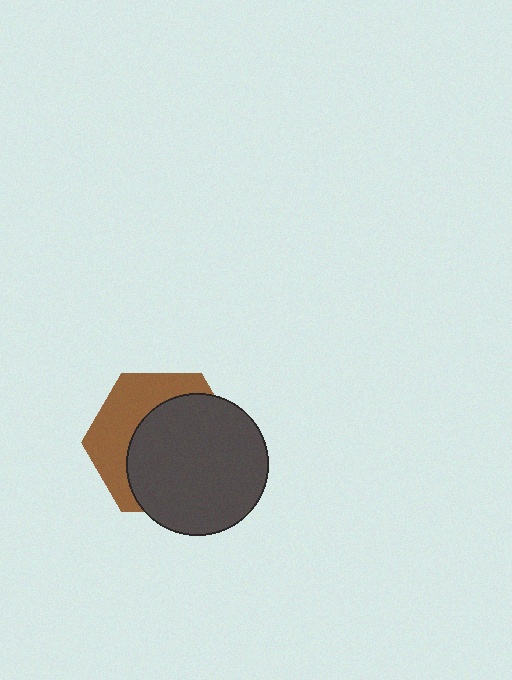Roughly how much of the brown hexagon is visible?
A small part of it is visible (roughly 38%).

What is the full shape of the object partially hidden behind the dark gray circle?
The partially hidden object is a brown hexagon.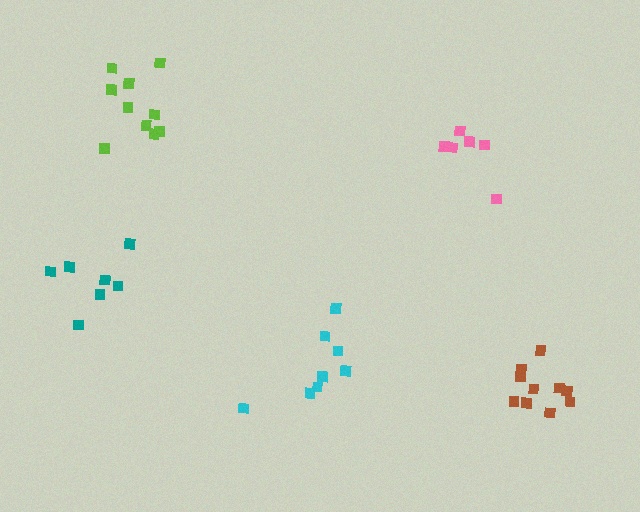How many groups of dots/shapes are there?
There are 5 groups.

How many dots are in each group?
Group 1: 6 dots, Group 2: 10 dots, Group 3: 7 dots, Group 4: 8 dots, Group 5: 10 dots (41 total).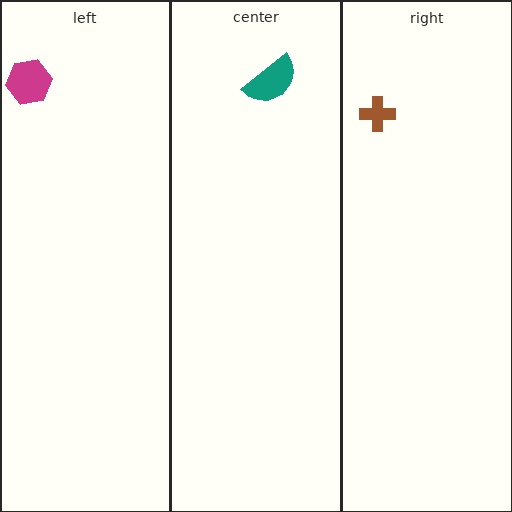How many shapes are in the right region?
1.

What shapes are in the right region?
The brown cross.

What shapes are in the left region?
The magenta hexagon.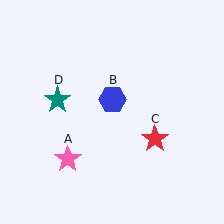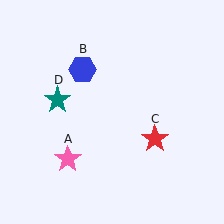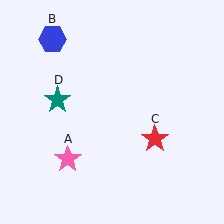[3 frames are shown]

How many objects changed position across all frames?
1 object changed position: blue hexagon (object B).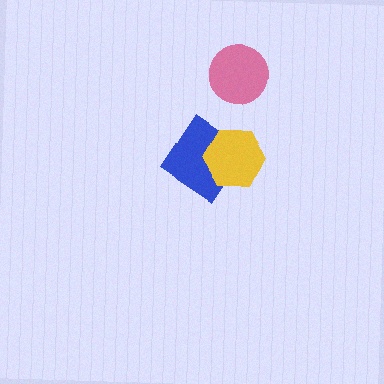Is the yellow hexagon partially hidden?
No, no other shape covers it.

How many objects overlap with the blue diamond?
1 object overlaps with the blue diamond.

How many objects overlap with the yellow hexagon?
1 object overlaps with the yellow hexagon.